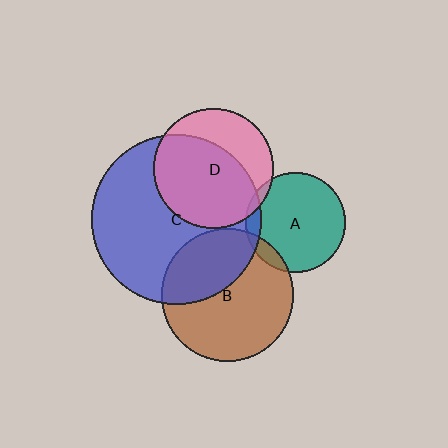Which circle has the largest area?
Circle C (blue).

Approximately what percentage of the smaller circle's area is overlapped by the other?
Approximately 10%.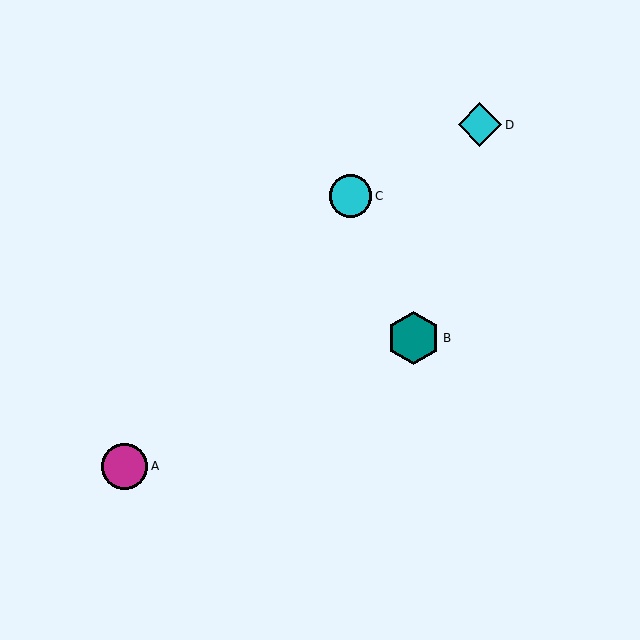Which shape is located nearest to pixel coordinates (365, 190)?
The cyan circle (labeled C) at (350, 196) is nearest to that location.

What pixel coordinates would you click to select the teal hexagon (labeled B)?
Click at (413, 338) to select the teal hexagon B.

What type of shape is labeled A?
Shape A is a magenta circle.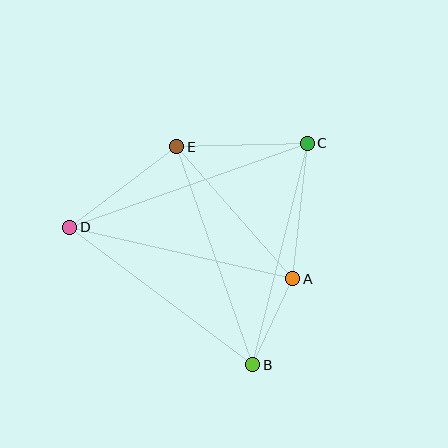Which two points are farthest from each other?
Points C and D are farthest from each other.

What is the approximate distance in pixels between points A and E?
The distance between A and E is approximately 176 pixels.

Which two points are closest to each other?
Points A and B are closest to each other.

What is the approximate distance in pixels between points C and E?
The distance between C and E is approximately 131 pixels.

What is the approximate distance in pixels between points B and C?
The distance between B and C is approximately 228 pixels.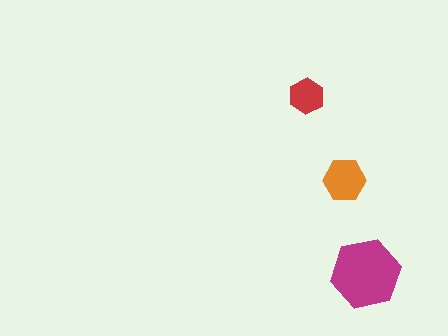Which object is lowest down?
The magenta hexagon is bottommost.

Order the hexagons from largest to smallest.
the magenta one, the orange one, the red one.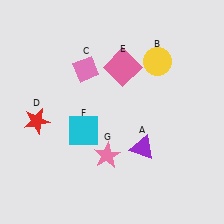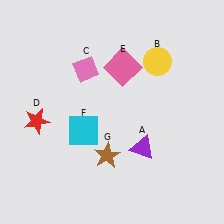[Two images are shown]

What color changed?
The star (G) changed from pink in Image 1 to brown in Image 2.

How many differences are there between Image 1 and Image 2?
There is 1 difference between the two images.